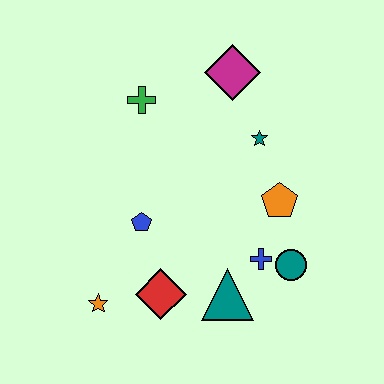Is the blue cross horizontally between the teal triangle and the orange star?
No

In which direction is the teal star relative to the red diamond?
The teal star is above the red diamond.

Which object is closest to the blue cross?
The teal circle is closest to the blue cross.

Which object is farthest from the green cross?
The teal circle is farthest from the green cross.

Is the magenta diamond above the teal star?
Yes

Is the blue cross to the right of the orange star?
Yes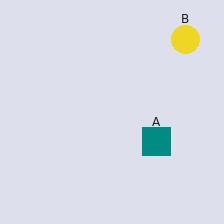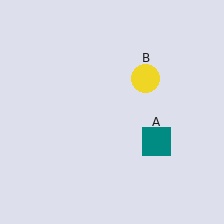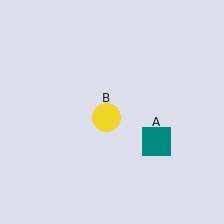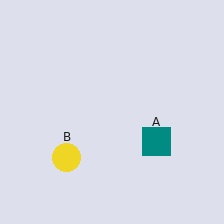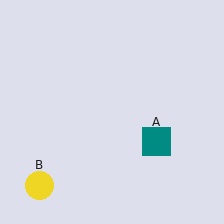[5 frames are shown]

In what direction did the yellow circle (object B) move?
The yellow circle (object B) moved down and to the left.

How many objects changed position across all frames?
1 object changed position: yellow circle (object B).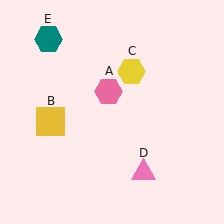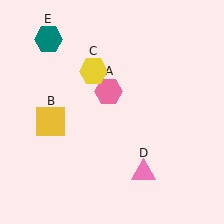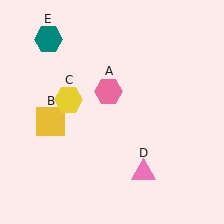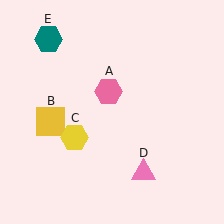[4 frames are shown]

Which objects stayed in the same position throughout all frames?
Pink hexagon (object A) and yellow square (object B) and pink triangle (object D) and teal hexagon (object E) remained stationary.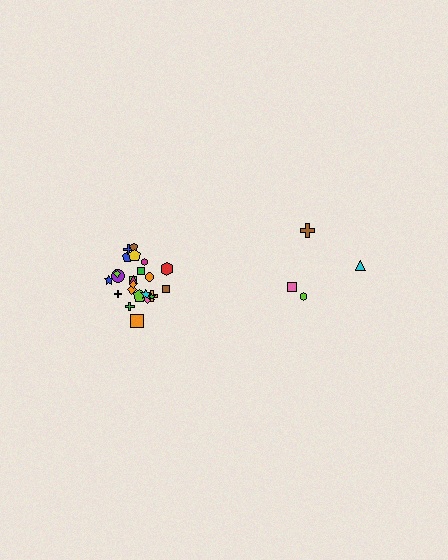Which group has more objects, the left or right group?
The left group.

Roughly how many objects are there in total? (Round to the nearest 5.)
Roughly 30 objects in total.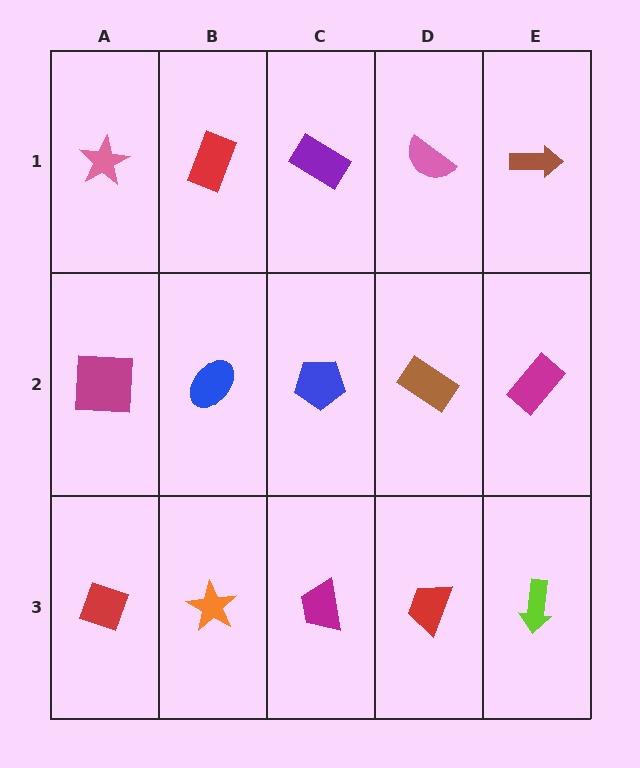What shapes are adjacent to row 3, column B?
A blue ellipse (row 2, column B), a red diamond (row 3, column A), a magenta trapezoid (row 3, column C).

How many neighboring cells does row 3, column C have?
3.